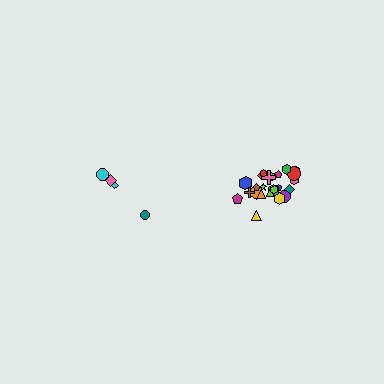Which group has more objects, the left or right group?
The right group.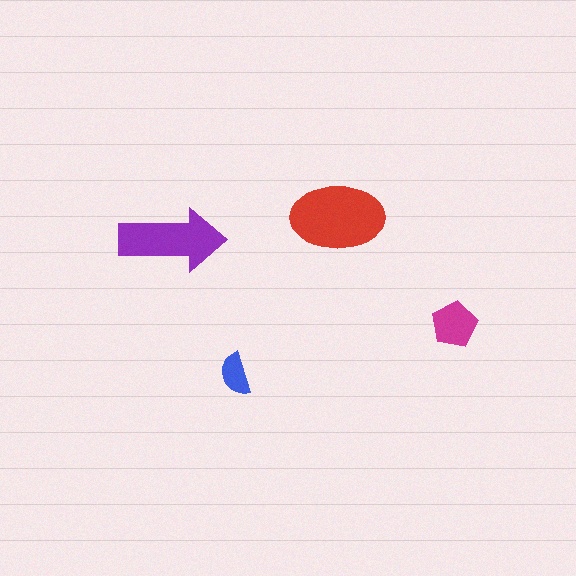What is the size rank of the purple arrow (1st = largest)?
2nd.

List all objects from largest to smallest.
The red ellipse, the purple arrow, the magenta pentagon, the blue semicircle.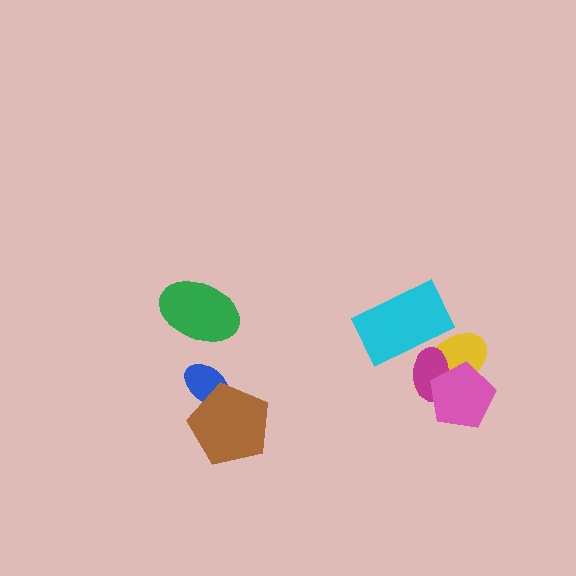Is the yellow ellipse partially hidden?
Yes, it is partially covered by another shape.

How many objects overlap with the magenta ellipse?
3 objects overlap with the magenta ellipse.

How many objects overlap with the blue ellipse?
1 object overlaps with the blue ellipse.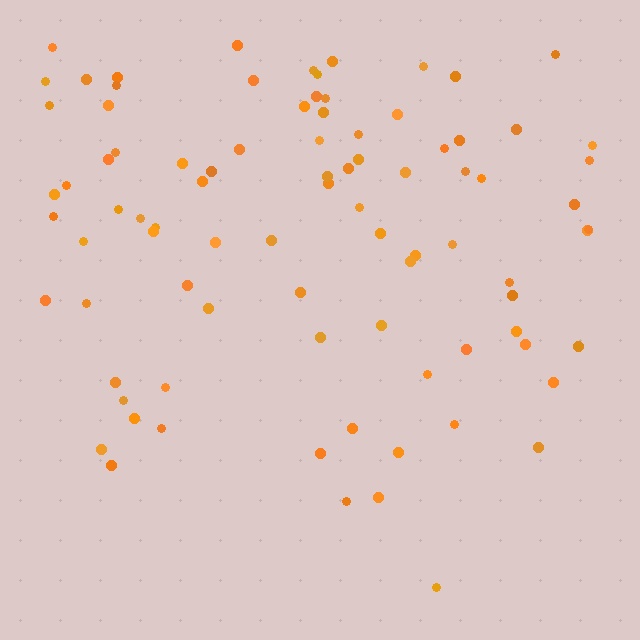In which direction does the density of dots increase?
From bottom to top, with the top side densest.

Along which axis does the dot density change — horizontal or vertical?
Vertical.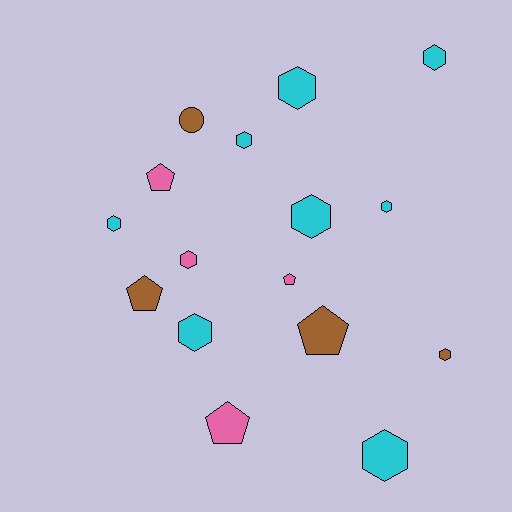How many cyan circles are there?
There are no cyan circles.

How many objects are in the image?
There are 16 objects.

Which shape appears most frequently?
Hexagon, with 10 objects.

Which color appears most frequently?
Cyan, with 8 objects.